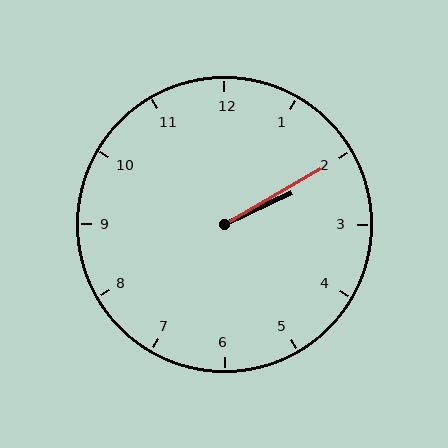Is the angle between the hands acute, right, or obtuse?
It is acute.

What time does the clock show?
2:10.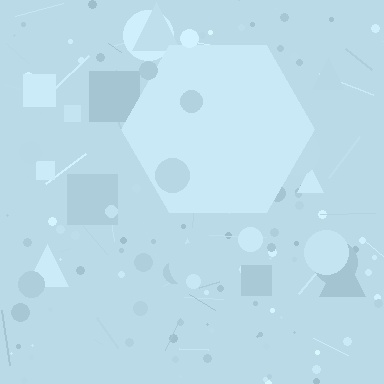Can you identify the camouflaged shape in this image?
The camouflaged shape is a hexagon.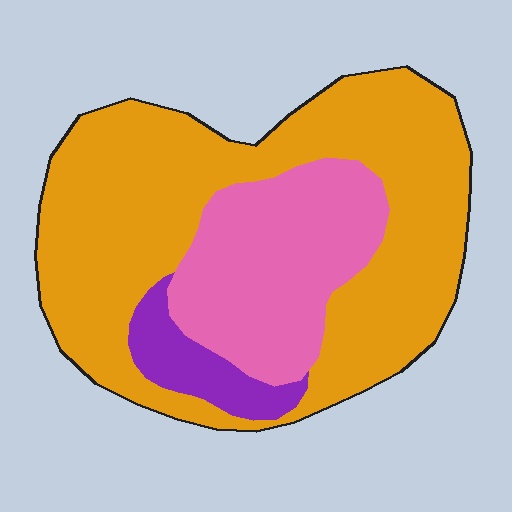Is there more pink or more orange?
Orange.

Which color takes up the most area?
Orange, at roughly 65%.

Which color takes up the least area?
Purple, at roughly 10%.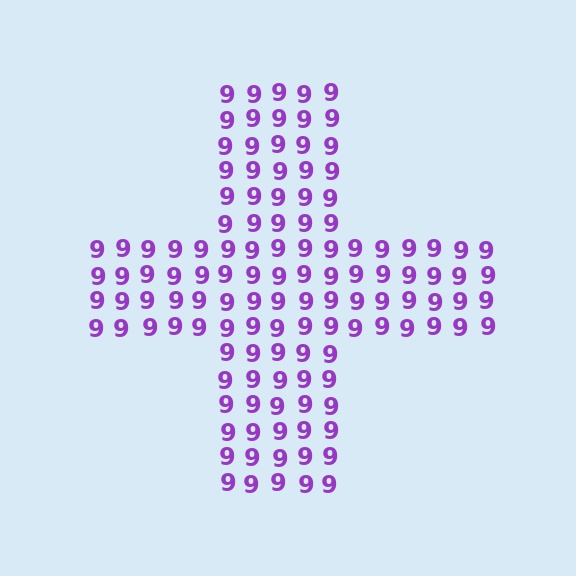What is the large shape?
The large shape is a cross.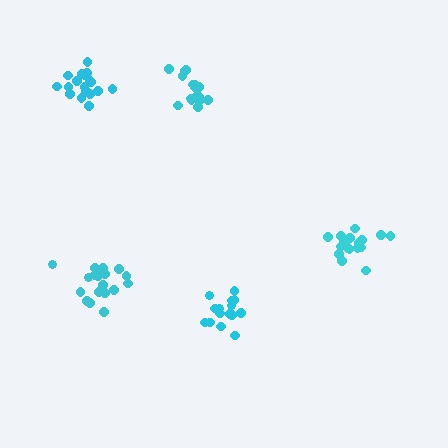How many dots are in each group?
Group 1: 18 dots, Group 2: 20 dots, Group 3: 15 dots, Group 4: 19 dots, Group 5: 16 dots (88 total).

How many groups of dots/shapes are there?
There are 5 groups.